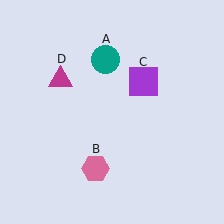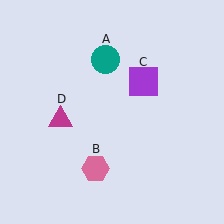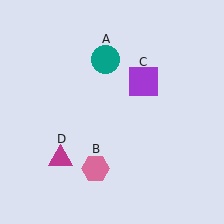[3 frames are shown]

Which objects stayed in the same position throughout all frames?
Teal circle (object A) and pink hexagon (object B) and purple square (object C) remained stationary.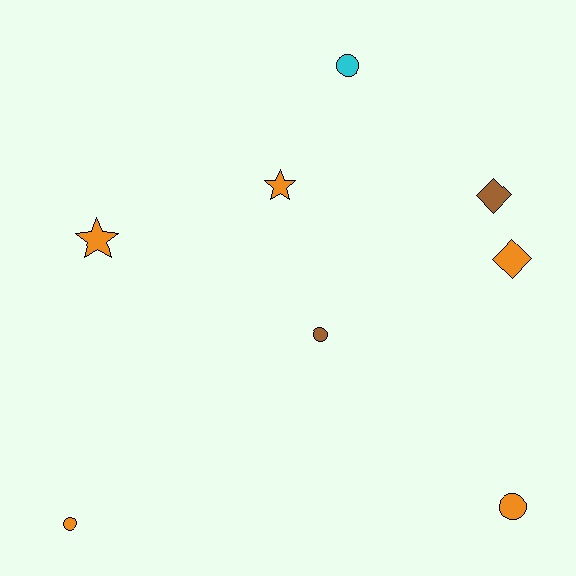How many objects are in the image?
There are 8 objects.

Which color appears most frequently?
Orange, with 5 objects.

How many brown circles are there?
There is 1 brown circle.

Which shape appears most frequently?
Circle, with 4 objects.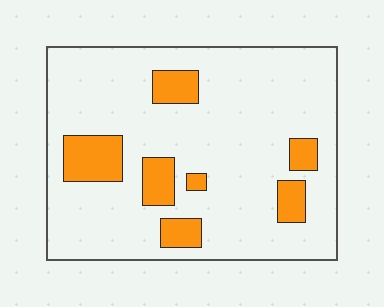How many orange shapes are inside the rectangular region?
7.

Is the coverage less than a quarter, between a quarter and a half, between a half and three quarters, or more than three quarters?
Less than a quarter.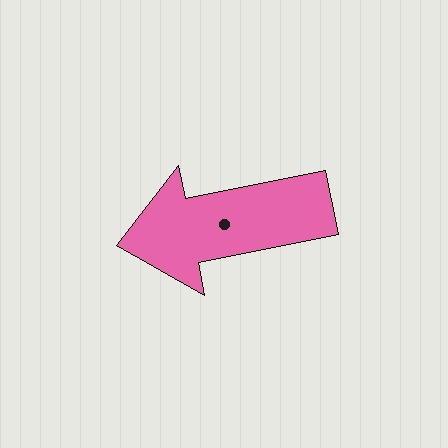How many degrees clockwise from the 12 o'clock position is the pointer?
Approximately 259 degrees.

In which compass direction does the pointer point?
West.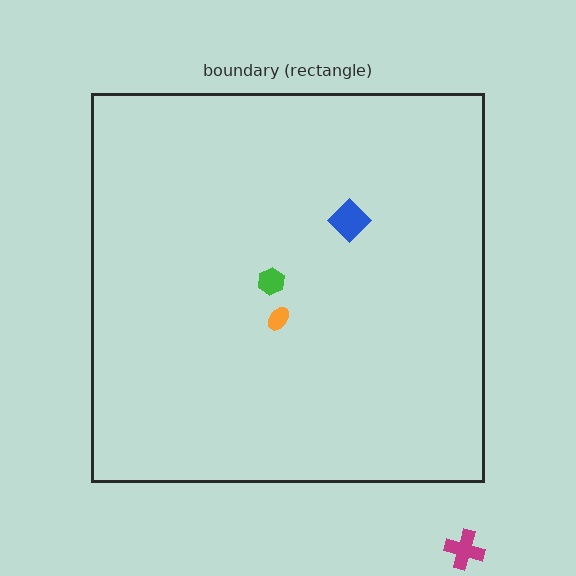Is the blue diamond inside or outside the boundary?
Inside.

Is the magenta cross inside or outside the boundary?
Outside.